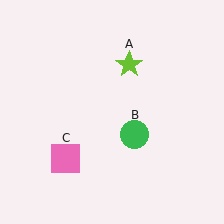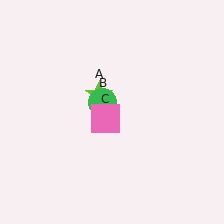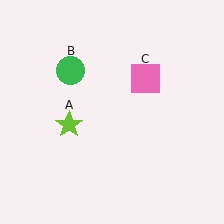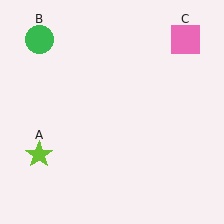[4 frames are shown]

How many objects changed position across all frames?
3 objects changed position: lime star (object A), green circle (object B), pink square (object C).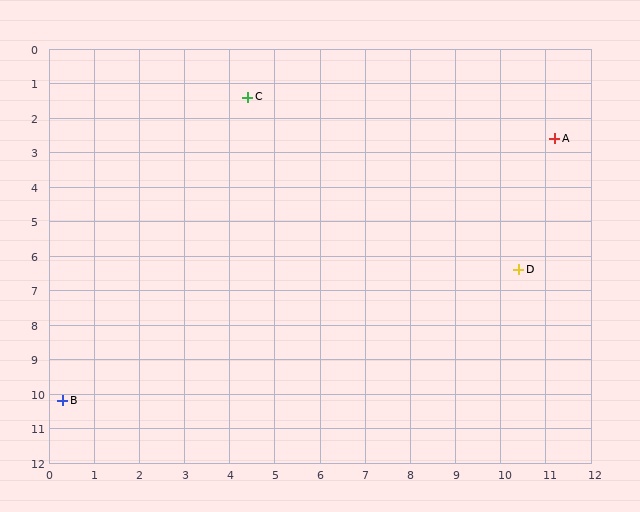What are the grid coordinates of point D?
Point D is at approximately (10.4, 6.4).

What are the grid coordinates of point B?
Point B is at approximately (0.3, 10.2).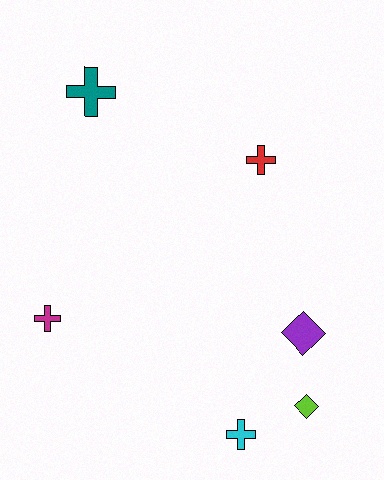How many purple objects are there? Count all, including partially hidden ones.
There is 1 purple object.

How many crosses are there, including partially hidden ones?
There are 4 crosses.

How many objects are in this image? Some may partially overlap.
There are 6 objects.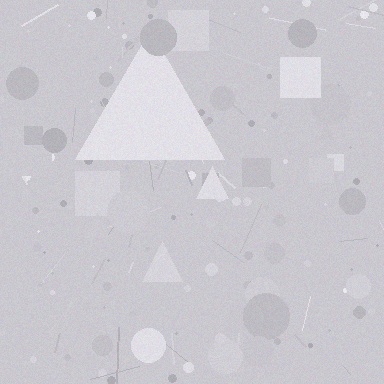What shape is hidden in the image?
A triangle is hidden in the image.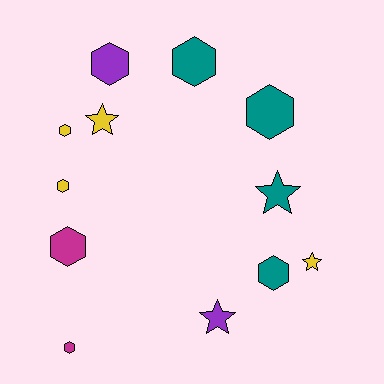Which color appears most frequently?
Yellow, with 4 objects.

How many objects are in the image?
There are 12 objects.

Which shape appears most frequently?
Hexagon, with 8 objects.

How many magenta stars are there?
There are no magenta stars.